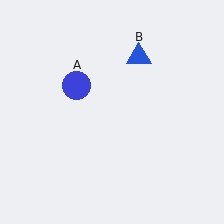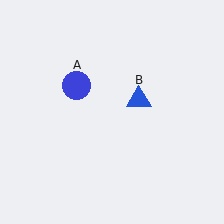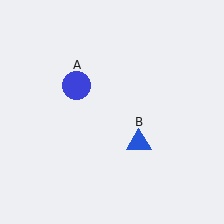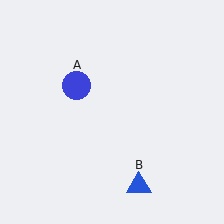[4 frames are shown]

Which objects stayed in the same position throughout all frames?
Blue circle (object A) remained stationary.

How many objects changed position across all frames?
1 object changed position: blue triangle (object B).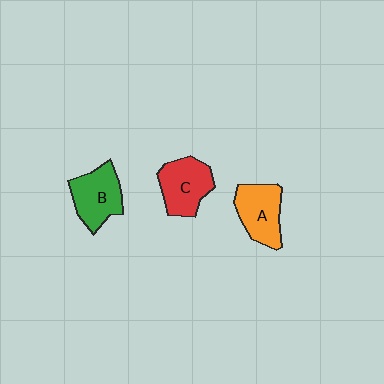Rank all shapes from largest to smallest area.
From largest to smallest: C (red), B (green), A (orange).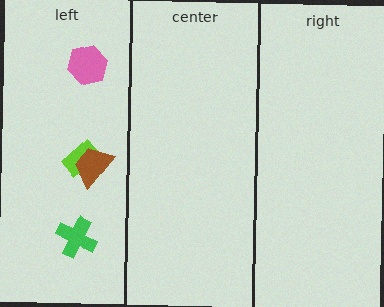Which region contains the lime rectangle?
The left region.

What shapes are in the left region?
The lime rectangle, the green cross, the brown trapezoid, the pink hexagon.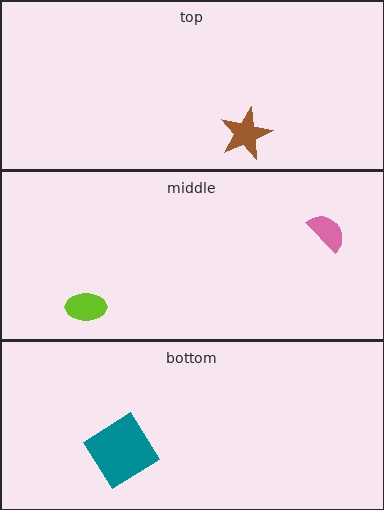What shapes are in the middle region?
The pink semicircle, the lime ellipse.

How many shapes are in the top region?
1.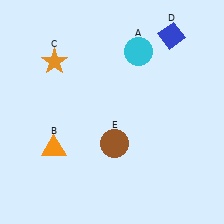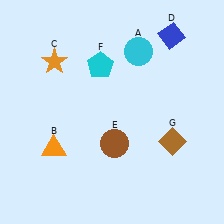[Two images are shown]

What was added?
A cyan pentagon (F), a brown diamond (G) were added in Image 2.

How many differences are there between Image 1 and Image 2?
There are 2 differences between the two images.